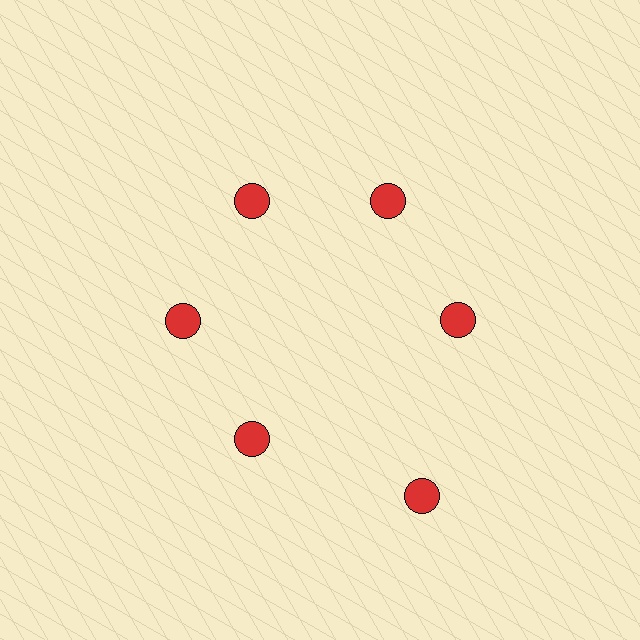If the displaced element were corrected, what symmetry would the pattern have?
It would have 6-fold rotational symmetry — the pattern would map onto itself every 60 degrees.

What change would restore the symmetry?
The symmetry would be restored by moving it inward, back onto the ring so that all 6 circles sit at equal angles and equal distance from the center.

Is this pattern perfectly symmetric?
No. The 6 red circles are arranged in a ring, but one element near the 5 o'clock position is pushed outward from the center, breaking the 6-fold rotational symmetry.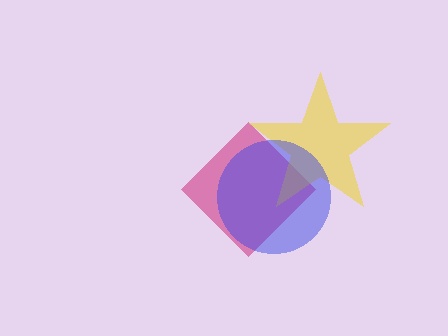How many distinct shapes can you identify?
There are 3 distinct shapes: a magenta diamond, a yellow star, a blue circle.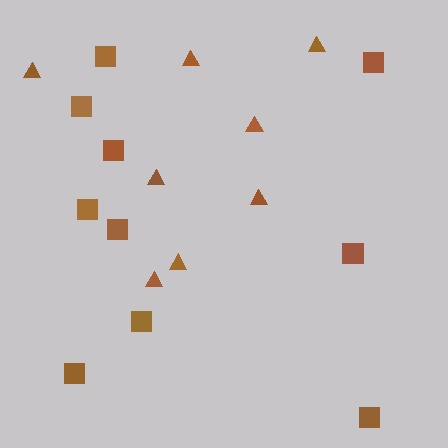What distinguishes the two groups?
There are 2 groups: one group of squares (10) and one group of triangles (8).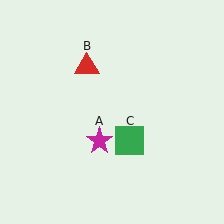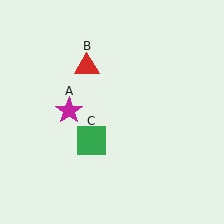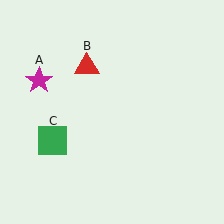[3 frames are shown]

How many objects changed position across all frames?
2 objects changed position: magenta star (object A), green square (object C).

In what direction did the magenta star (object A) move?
The magenta star (object A) moved up and to the left.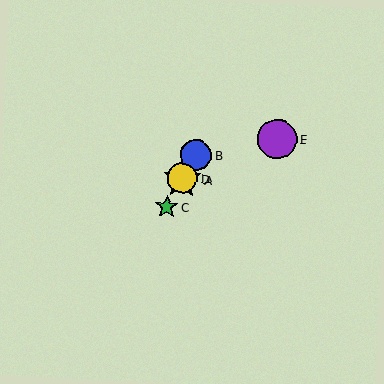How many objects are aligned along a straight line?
4 objects (A, B, C, D) are aligned along a straight line.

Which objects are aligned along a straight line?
Objects A, B, C, D are aligned along a straight line.